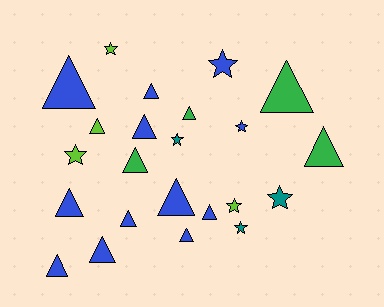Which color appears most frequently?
Blue, with 12 objects.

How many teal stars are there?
There are 3 teal stars.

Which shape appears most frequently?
Triangle, with 15 objects.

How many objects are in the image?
There are 23 objects.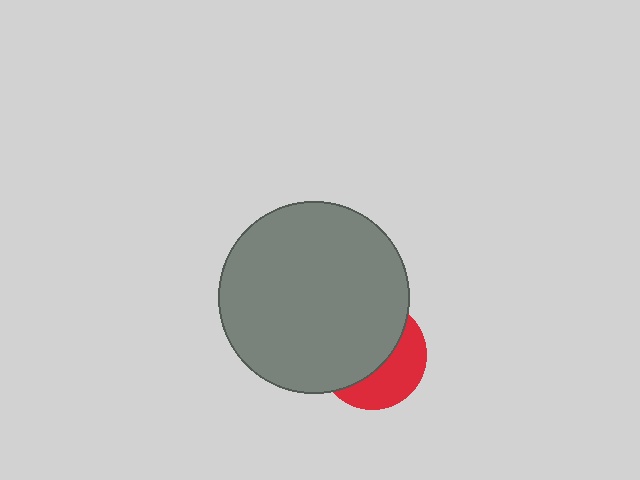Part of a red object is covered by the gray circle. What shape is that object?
It is a circle.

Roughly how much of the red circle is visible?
A small part of it is visible (roughly 40%).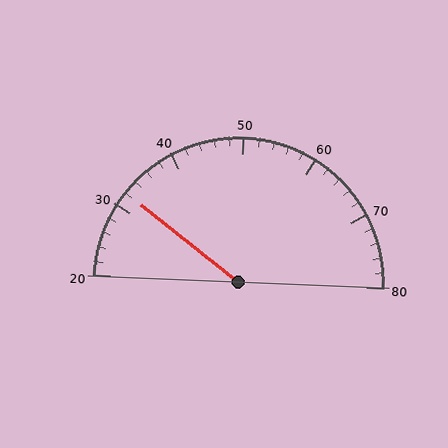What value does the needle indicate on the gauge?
The needle indicates approximately 32.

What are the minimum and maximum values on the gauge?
The gauge ranges from 20 to 80.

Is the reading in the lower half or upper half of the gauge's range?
The reading is in the lower half of the range (20 to 80).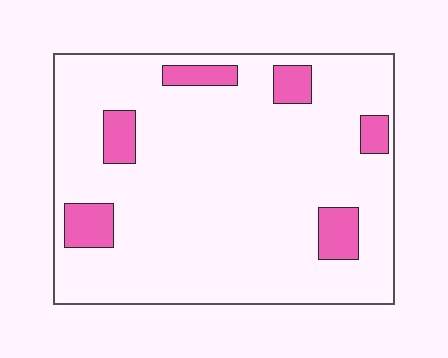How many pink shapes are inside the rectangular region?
6.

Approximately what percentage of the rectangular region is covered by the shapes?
Approximately 10%.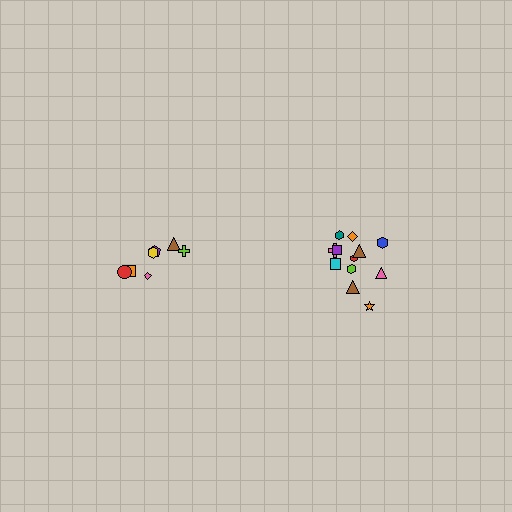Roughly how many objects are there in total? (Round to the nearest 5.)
Roughly 20 objects in total.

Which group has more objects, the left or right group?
The right group.